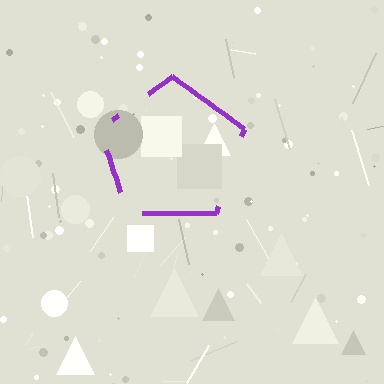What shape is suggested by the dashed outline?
The dashed outline suggests a pentagon.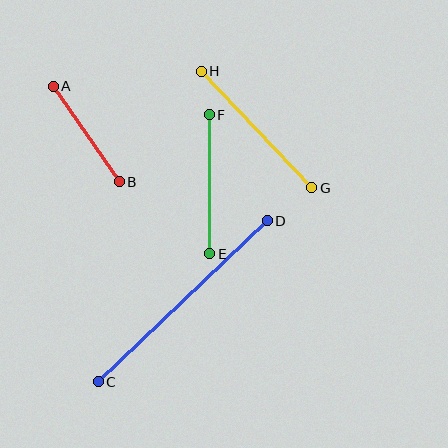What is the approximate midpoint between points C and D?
The midpoint is at approximately (183, 301) pixels.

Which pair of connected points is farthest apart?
Points C and D are farthest apart.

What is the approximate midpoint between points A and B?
The midpoint is at approximately (86, 134) pixels.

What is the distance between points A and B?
The distance is approximately 116 pixels.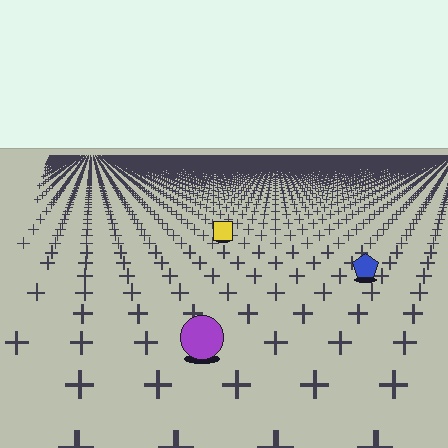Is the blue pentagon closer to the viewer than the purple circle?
No. The purple circle is closer — you can tell from the texture gradient: the ground texture is coarser near it.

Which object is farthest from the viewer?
The yellow square is farthest from the viewer. It appears smaller and the ground texture around it is denser.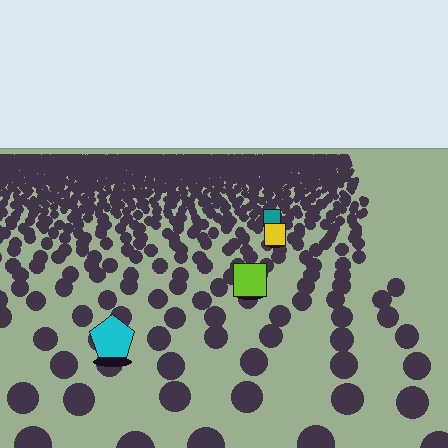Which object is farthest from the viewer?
The teal square is farthest from the viewer. It appears smaller and the ground texture around it is denser.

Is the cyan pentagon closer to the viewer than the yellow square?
Yes. The cyan pentagon is closer — you can tell from the texture gradient: the ground texture is coarser near it.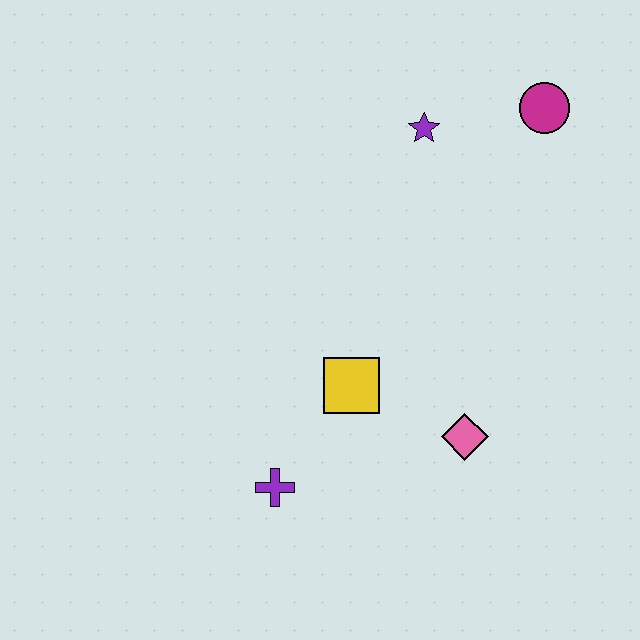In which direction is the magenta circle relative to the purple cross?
The magenta circle is above the purple cross.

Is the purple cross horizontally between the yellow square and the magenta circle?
No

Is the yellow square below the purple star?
Yes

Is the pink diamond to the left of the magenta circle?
Yes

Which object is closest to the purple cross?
The yellow square is closest to the purple cross.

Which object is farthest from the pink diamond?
The magenta circle is farthest from the pink diamond.